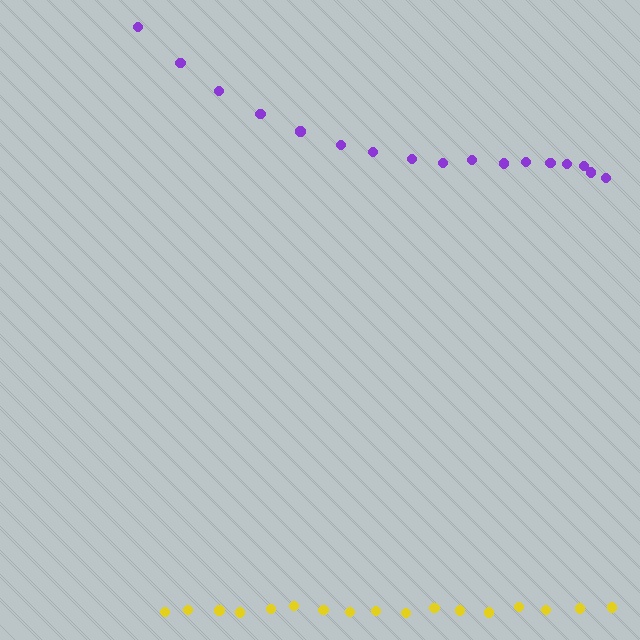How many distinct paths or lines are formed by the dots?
There are 2 distinct paths.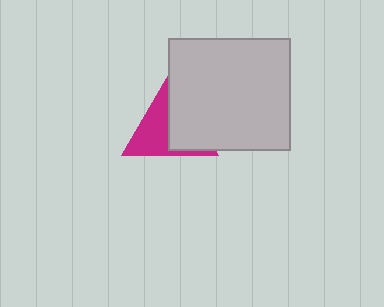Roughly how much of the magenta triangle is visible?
About half of it is visible (roughly 49%).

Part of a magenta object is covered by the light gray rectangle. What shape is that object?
It is a triangle.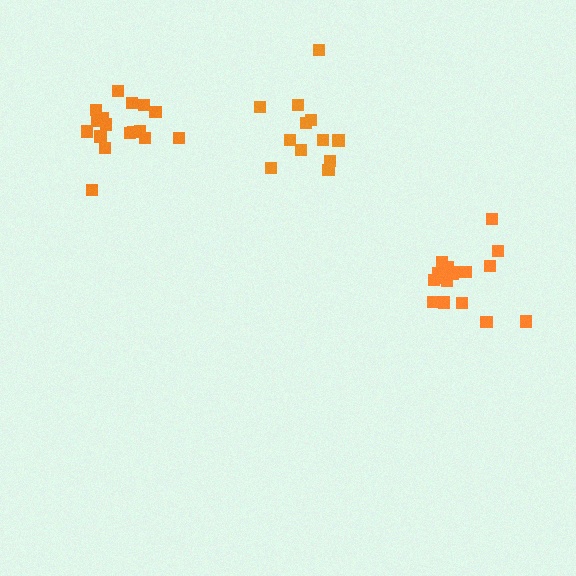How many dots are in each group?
Group 1: 17 dots, Group 2: 12 dots, Group 3: 17 dots (46 total).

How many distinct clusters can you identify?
There are 3 distinct clusters.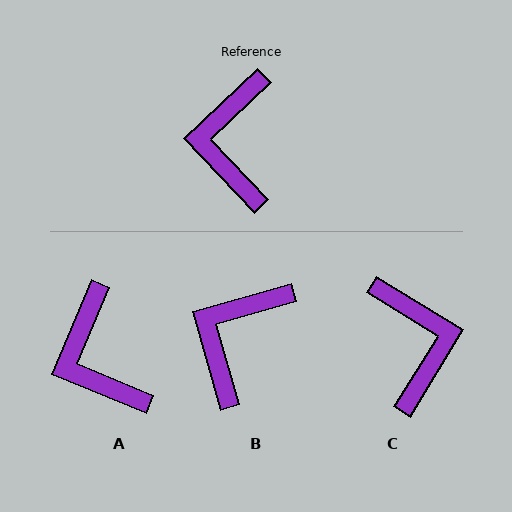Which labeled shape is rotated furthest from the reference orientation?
C, about 165 degrees away.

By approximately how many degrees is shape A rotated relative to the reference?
Approximately 24 degrees counter-clockwise.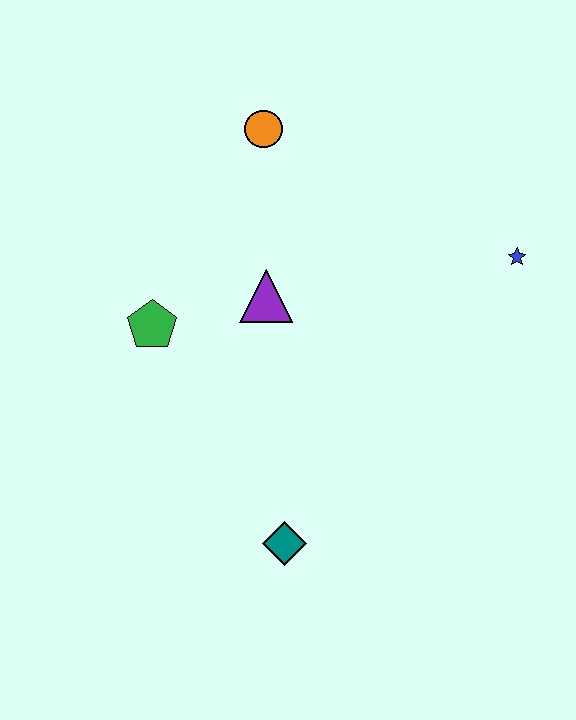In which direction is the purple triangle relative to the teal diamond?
The purple triangle is above the teal diamond.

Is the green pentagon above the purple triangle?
No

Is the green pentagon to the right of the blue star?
No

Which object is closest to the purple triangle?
The green pentagon is closest to the purple triangle.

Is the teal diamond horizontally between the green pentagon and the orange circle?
No